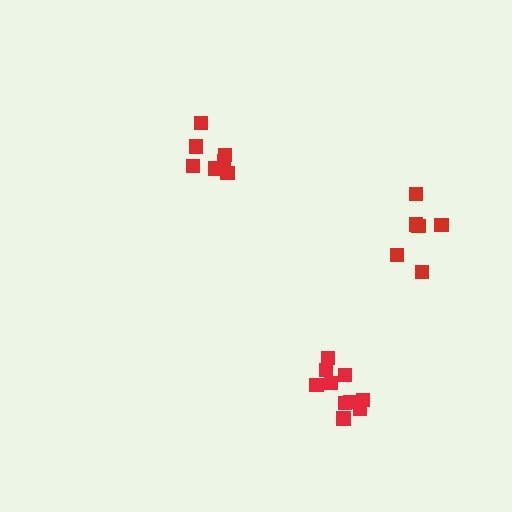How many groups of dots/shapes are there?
There are 3 groups.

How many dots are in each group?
Group 1: 10 dots, Group 2: 6 dots, Group 3: 7 dots (23 total).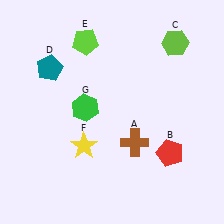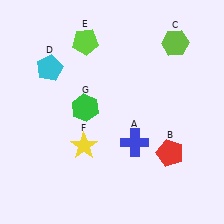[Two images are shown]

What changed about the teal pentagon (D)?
In Image 1, D is teal. In Image 2, it changed to cyan.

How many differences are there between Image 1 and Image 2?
There are 2 differences between the two images.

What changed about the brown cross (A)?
In Image 1, A is brown. In Image 2, it changed to blue.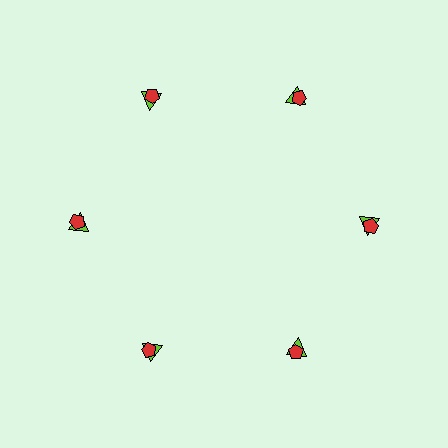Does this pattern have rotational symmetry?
Yes, this pattern has 6-fold rotational symmetry. It looks the same after rotating 60 degrees around the center.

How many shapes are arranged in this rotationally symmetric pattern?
There are 12 shapes, arranged in 6 groups of 2.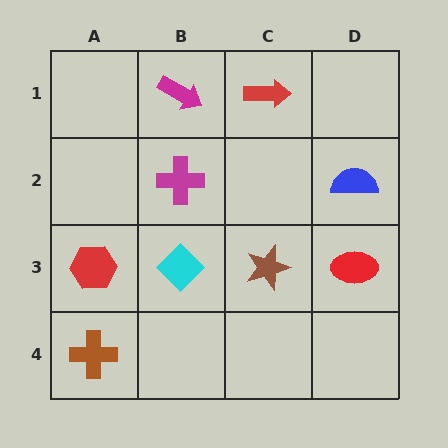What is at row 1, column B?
A magenta arrow.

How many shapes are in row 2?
2 shapes.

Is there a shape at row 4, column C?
No, that cell is empty.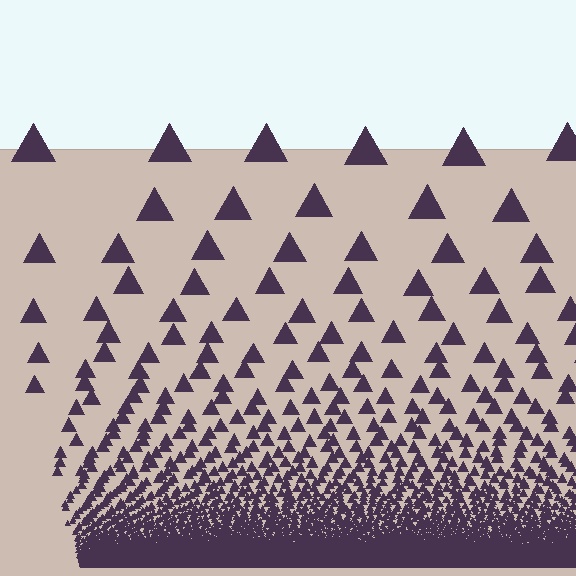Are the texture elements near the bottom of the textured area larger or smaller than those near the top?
Smaller. The gradient is inverted — elements near the bottom are smaller and denser.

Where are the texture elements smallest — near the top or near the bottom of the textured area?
Near the bottom.